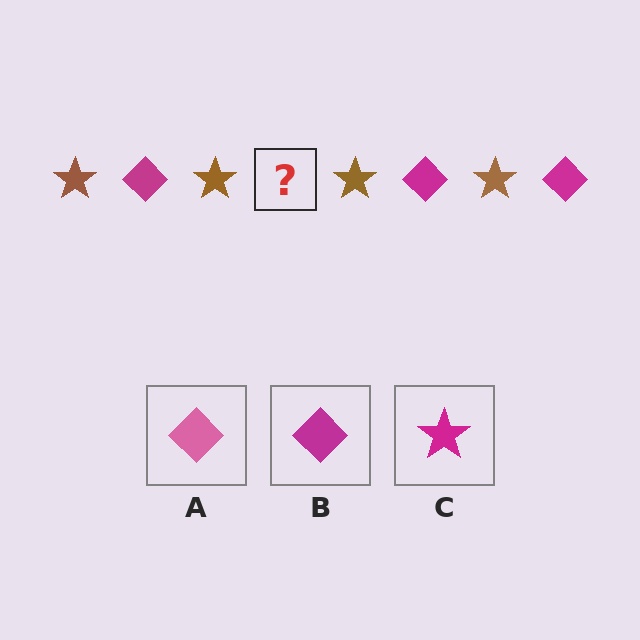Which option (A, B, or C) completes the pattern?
B.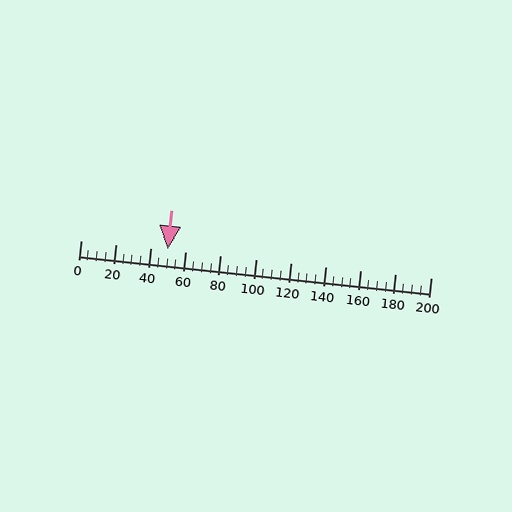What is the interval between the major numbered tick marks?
The major tick marks are spaced 20 units apart.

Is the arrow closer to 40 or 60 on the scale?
The arrow is closer to 40.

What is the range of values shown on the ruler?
The ruler shows values from 0 to 200.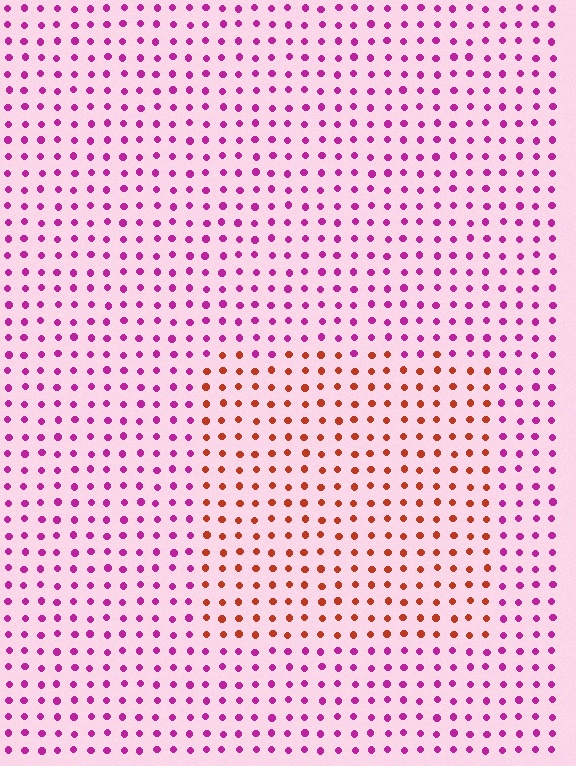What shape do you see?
I see a rectangle.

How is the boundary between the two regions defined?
The boundary is defined purely by a slight shift in hue (about 58 degrees). Spacing, size, and orientation are identical on both sides.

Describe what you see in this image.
The image is filled with small magenta elements in a uniform arrangement. A rectangle-shaped region is visible where the elements are tinted to a slightly different hue, forming a subtle color boundary.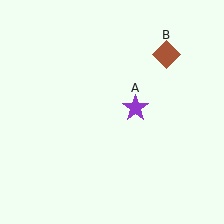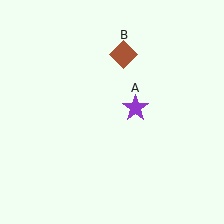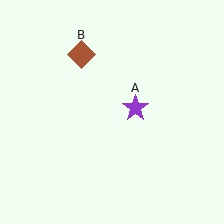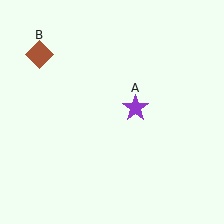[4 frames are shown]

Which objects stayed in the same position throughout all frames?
Purple star (object A) remained stationary.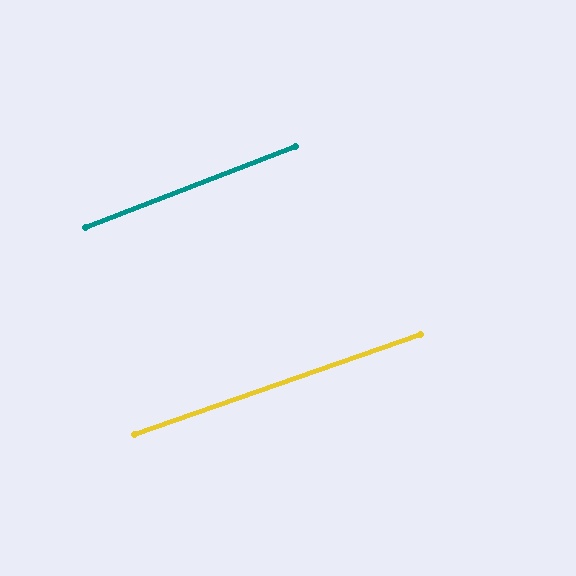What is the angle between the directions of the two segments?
Approximately 2 degrees.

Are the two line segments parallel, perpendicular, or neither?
Parallel — their directions differ by only 1.8°.